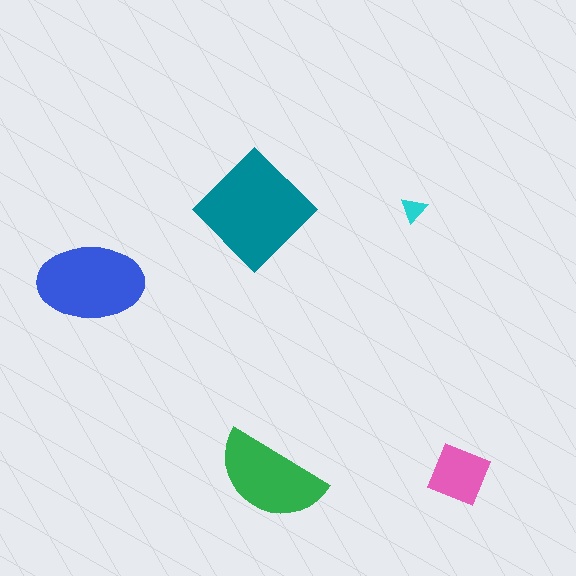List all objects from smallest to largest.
The cyan triangle, the pink square, the green semicircle, the blue ellipse, the teal diamond.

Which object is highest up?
The cyan triangle is topmost.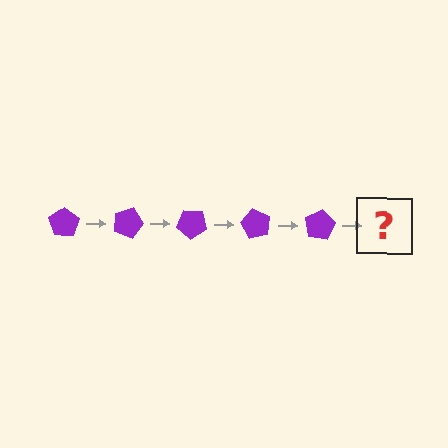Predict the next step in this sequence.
The next step is a purple pentagon rotated 100 degrees.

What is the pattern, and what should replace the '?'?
The pattern is that the pentagon rotates 20 degrees each step. The '?' should be a purple pentagon rotated 100 degrees.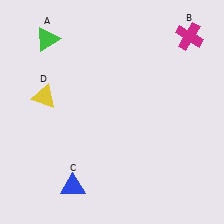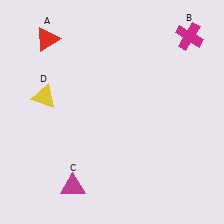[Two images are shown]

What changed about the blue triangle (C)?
In Image 1, C is blue. In Image 2, it changed to magenta.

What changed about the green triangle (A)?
In Image 1, A is green. In Image 2, it changed to red.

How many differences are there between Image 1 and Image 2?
There are 2 differences between the two images.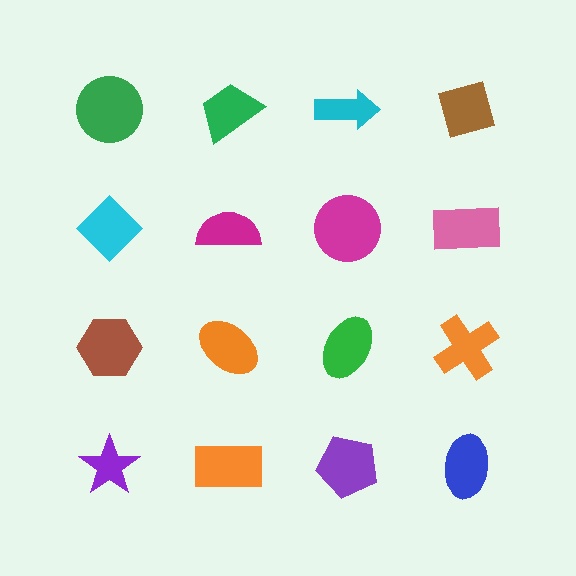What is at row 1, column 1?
A green circle.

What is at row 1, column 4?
A brown diamond.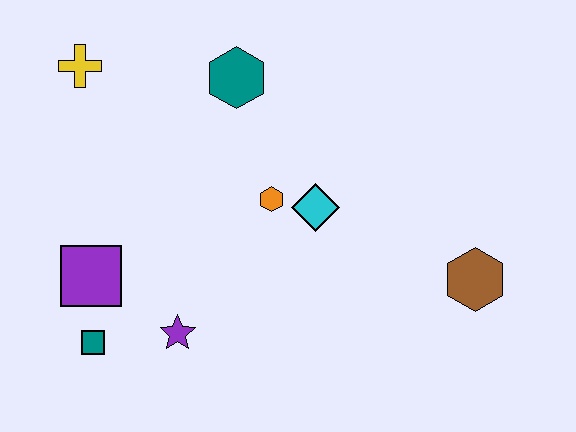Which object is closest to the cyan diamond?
The orange hexagon is closest to the cyan diamond.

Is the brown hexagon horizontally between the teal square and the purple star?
No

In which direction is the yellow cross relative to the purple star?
The yellow cross is above the purple star.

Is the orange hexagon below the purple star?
No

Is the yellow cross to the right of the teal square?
No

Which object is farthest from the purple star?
The brown hexagon is farthest from the purple star.